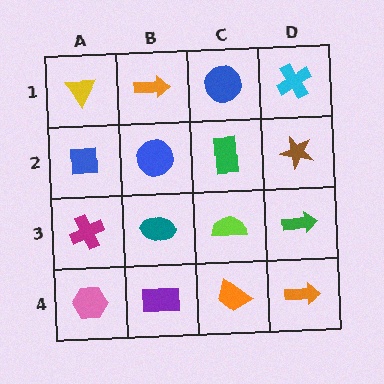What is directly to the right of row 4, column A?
A purple rectangle.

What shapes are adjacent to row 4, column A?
A magenta cross (row 3, column A), a purple rectangle (row 4, column B).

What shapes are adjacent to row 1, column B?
A blue circle (row 2, column B), a yellow triangle (row 1, column A), a blue circle (row 1, column C).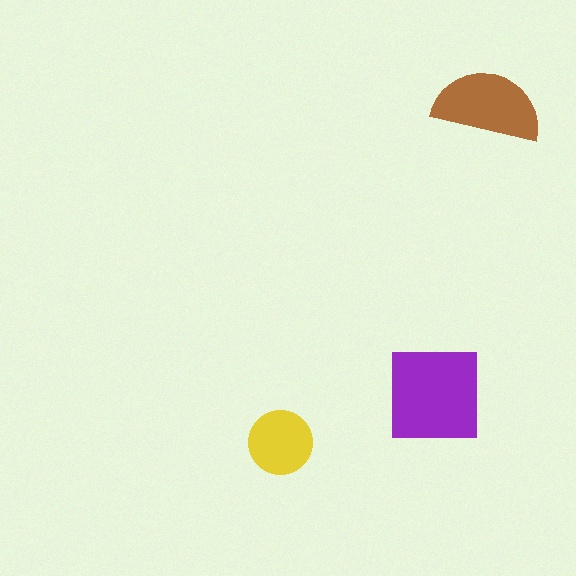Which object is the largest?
The purple square.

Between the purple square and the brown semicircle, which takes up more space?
The purple square.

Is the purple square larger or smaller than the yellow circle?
Larger.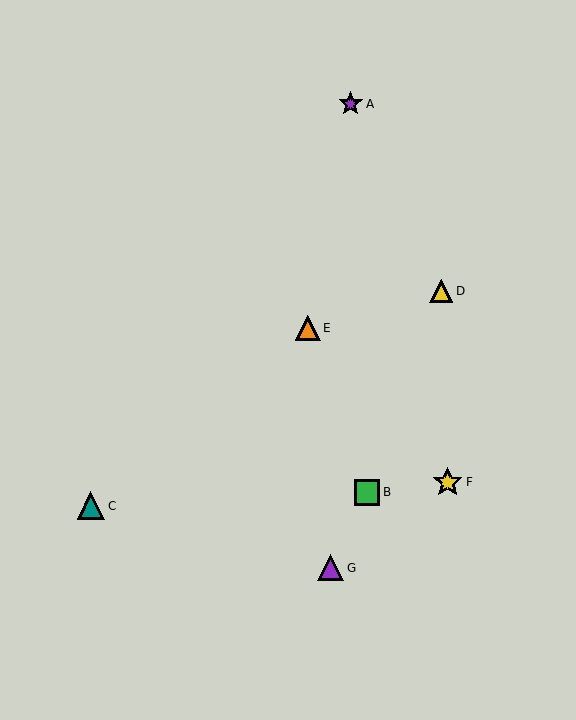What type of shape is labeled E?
Shape E is an orange triangle.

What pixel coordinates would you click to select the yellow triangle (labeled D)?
Click at (441, 291) to select the yellow triangle D.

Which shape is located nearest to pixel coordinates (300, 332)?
The orange triangle (labeled E) at (308, 328) is nearest to that location.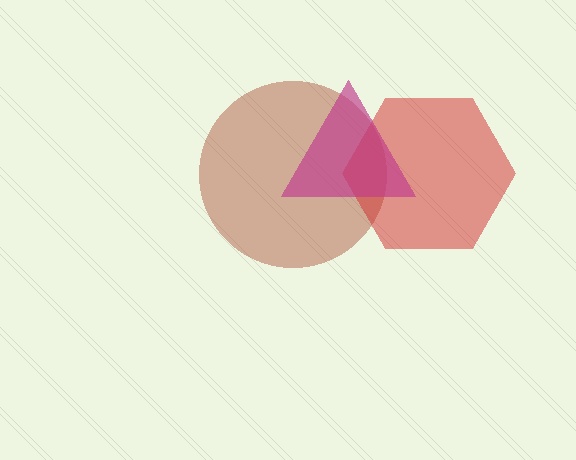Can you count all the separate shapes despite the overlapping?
Yes, there are 3 separate shapes.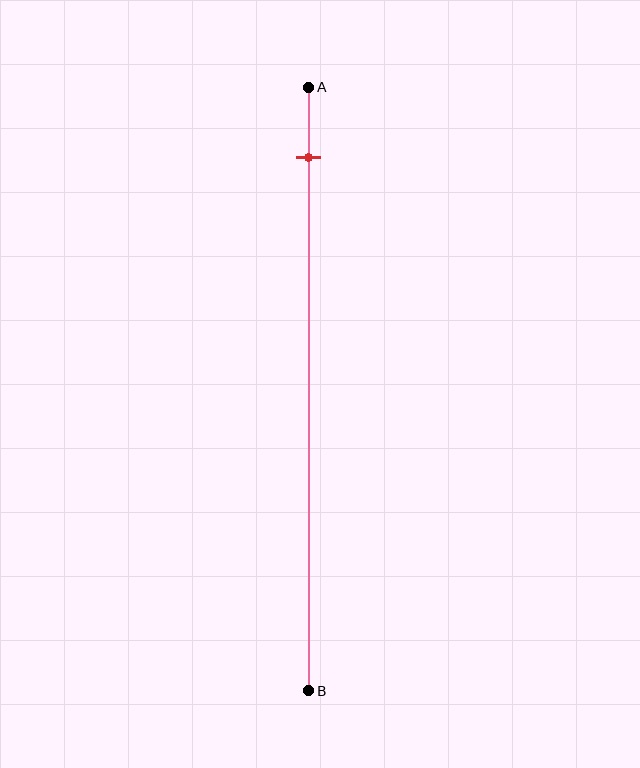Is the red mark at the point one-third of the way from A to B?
No, the mark is at about 10% from A, not at the 33% one-third point.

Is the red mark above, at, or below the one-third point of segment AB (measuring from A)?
The red mark is above the one-third point of segment AB.